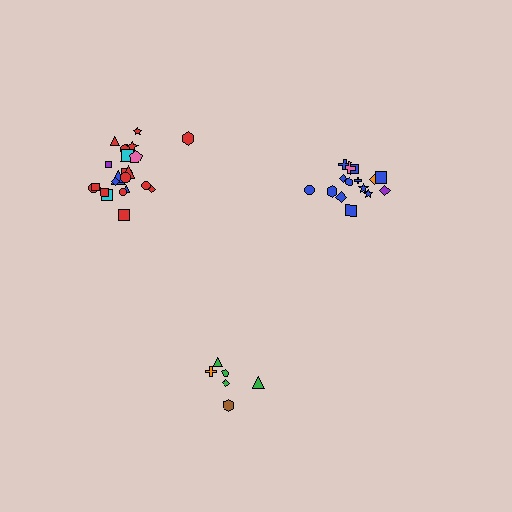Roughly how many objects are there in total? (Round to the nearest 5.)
Roughly 45 objects in total.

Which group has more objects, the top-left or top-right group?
The top-left group.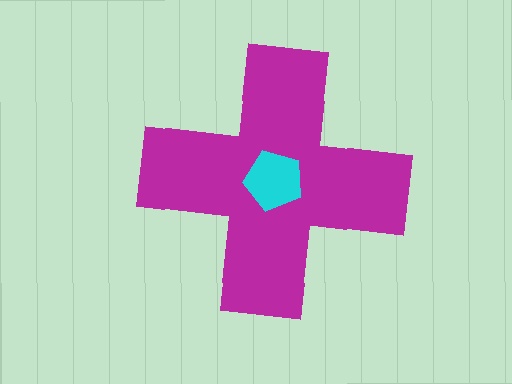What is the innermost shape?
The cyan pentagon.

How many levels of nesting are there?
2.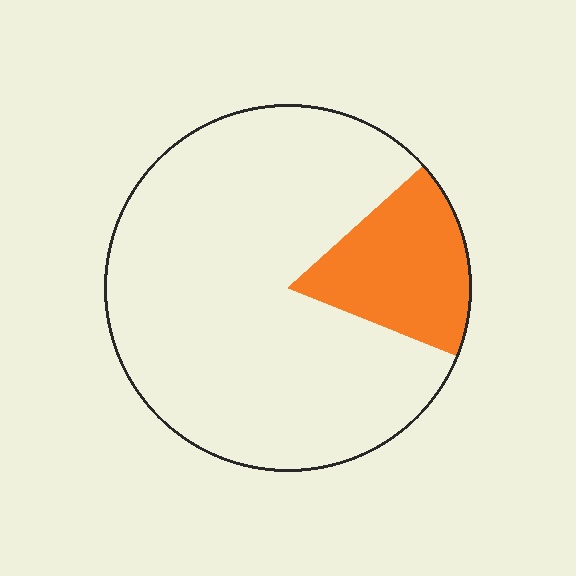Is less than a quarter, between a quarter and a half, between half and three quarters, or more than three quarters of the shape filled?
Less than a quarter.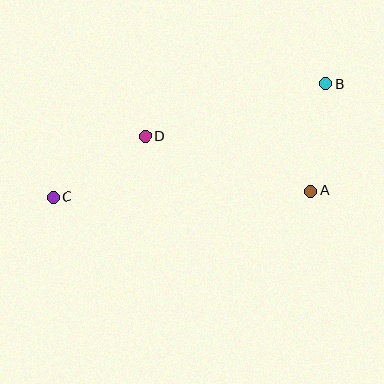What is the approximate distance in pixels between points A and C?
The distance between A and C is approximately 257 pixels.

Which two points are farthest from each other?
Points B and C are farthest from each other.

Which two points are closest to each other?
Points A and B are closest to each other.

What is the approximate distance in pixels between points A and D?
The distance between A and D is approximately 174 pixels.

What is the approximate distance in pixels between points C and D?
The distance between C and D is approximately 110 pixels.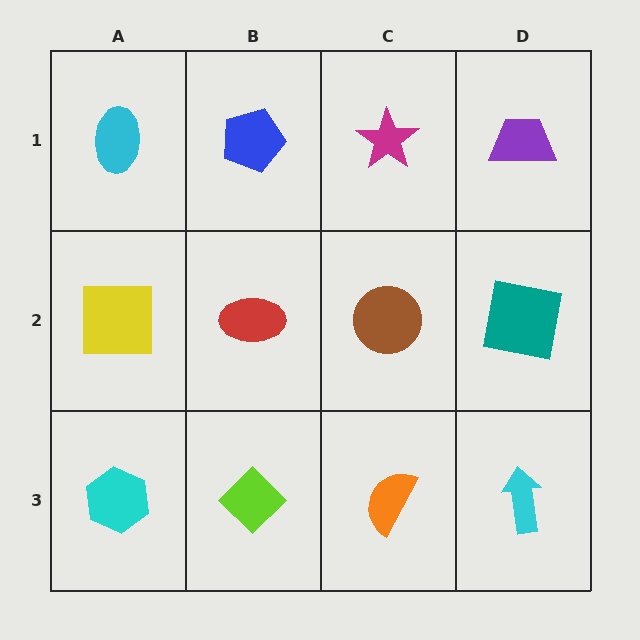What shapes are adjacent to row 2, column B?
A blue pentagon (row 1, column B), a lime diamond (row 3, column B), a yellow square (row 2, column A), a brown circle (row 2, column C).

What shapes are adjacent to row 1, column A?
A yellow square (row 2, column A), a blue pentagon (row 1, column B).